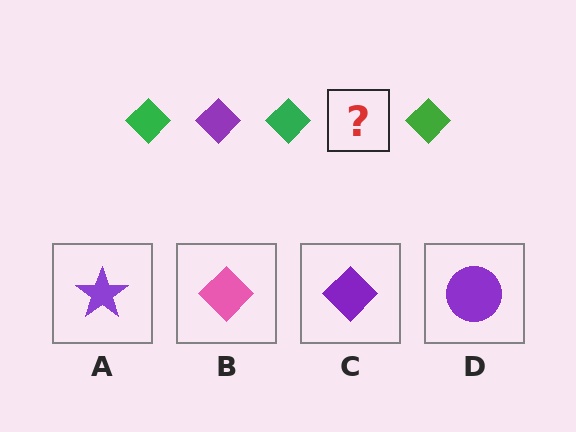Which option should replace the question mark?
Option C.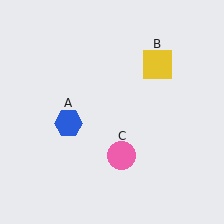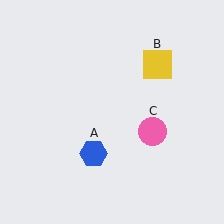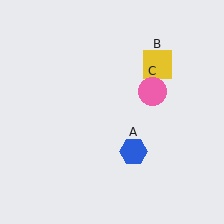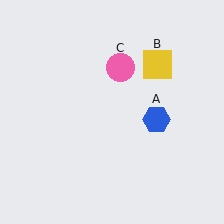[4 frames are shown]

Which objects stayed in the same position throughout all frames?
Yellow square (object B) remained stationary.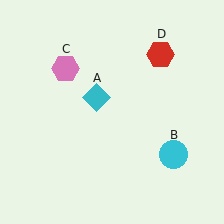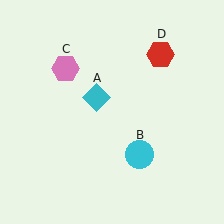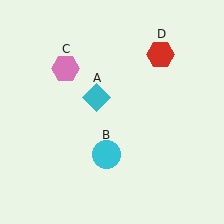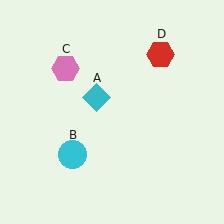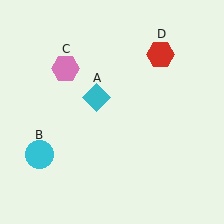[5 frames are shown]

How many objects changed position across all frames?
1 object changed position: cyan circle (object B).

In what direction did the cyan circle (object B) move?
The cyan circle (object B) moved left.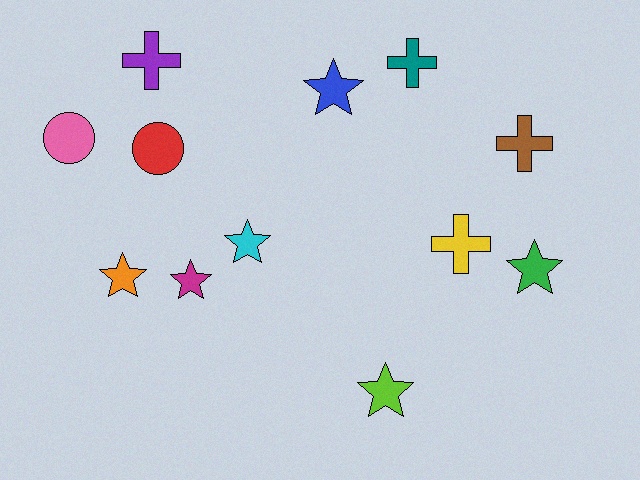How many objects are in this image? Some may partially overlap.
There are 12 objects.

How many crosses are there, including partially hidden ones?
There are 4 crosses.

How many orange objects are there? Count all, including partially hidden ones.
There is 1 orange object.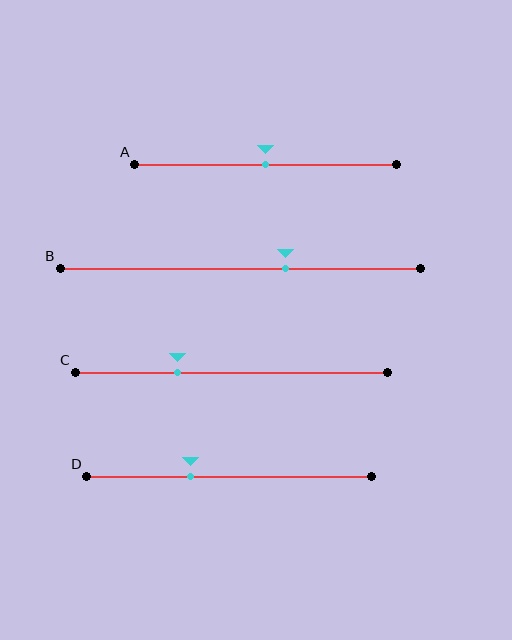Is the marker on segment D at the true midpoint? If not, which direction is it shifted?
No, the marker on segment D is shifted to the left by about 13% of the segment length.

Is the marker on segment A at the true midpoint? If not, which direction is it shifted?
Yes, the marker on segment A is at the true midpoint.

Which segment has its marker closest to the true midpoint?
Segment A has its marker closest to the true midpoint.